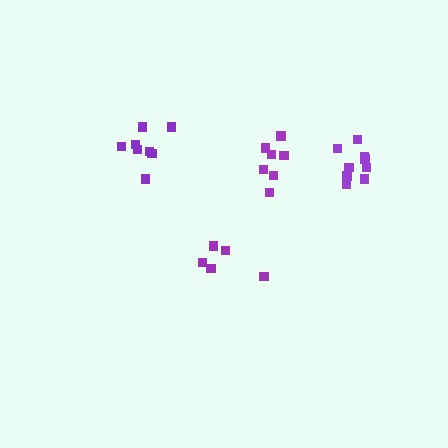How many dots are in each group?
Group 1: 9 dots, Group 2: 5 dots, Group 3: 8 dots, Group 4: 7 dots (29 total).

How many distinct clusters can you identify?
There are 4 distinct clusters.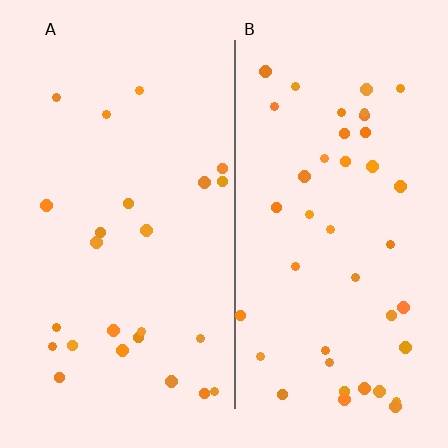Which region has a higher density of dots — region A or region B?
B (the right).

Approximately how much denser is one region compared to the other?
Approximately 1.7× — region B over region A.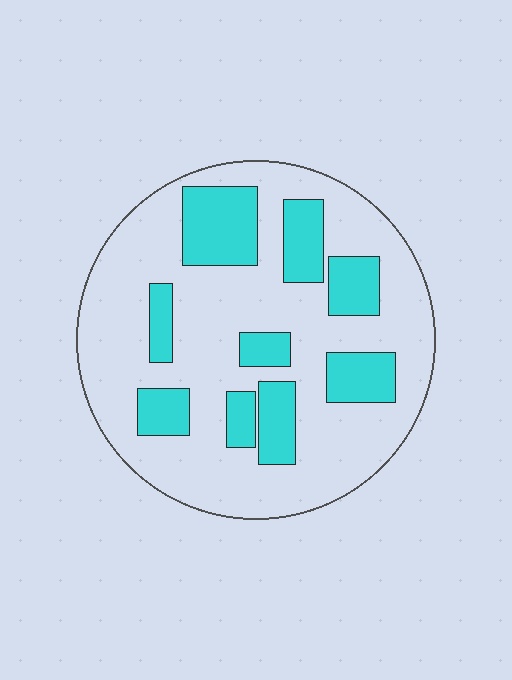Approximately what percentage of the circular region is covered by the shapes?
Approximately 25%.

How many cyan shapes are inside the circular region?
9.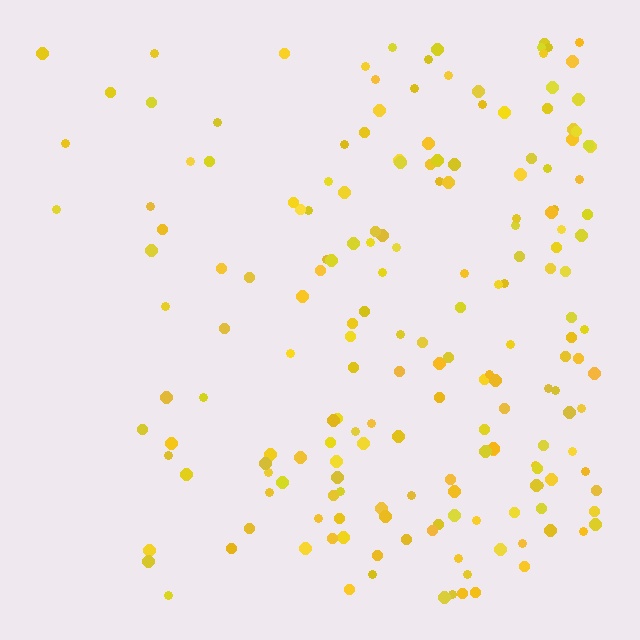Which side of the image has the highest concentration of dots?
The right.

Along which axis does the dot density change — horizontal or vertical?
Horizontal.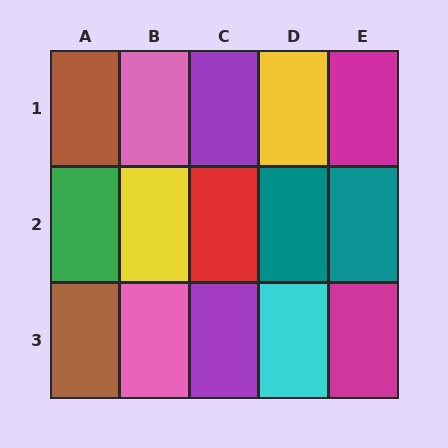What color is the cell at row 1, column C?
Purple.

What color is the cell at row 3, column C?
Purple.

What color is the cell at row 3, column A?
Brown.